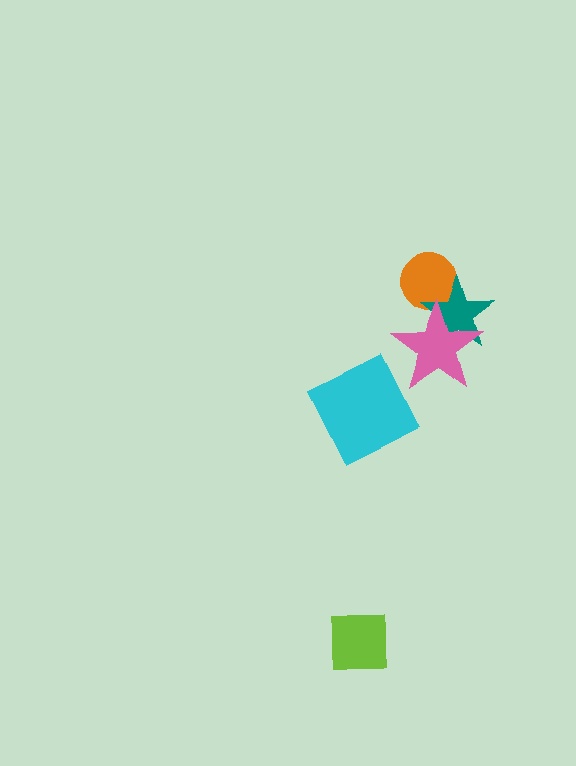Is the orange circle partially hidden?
Yes, it is partially covered by another shape.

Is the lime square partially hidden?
No, no other shape covers it.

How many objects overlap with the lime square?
0 objects overlap with the lime square.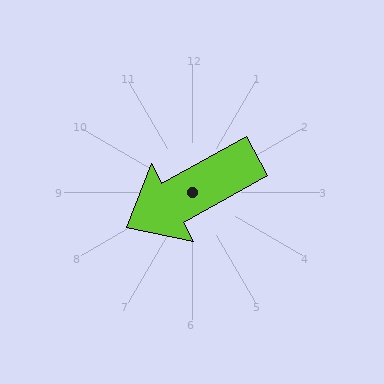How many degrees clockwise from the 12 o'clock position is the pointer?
Approximately 241 degrees.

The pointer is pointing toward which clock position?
Roughly 8 o'clock.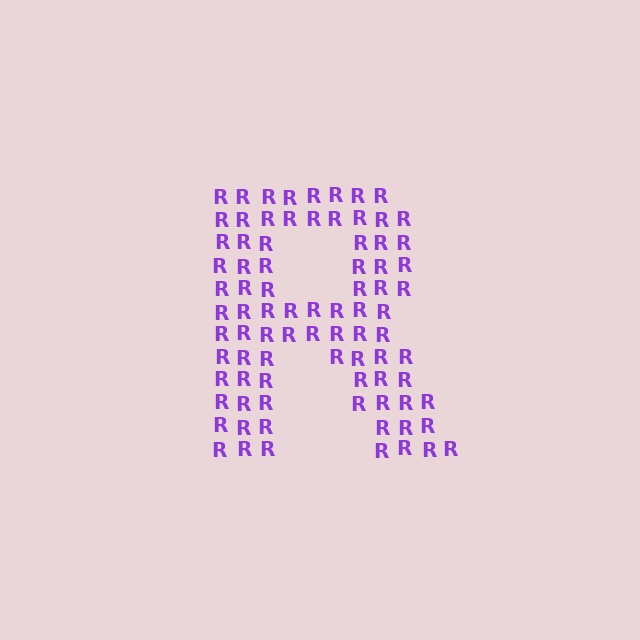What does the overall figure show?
The overall figure shows the letter R.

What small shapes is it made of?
It is made of small letter R's.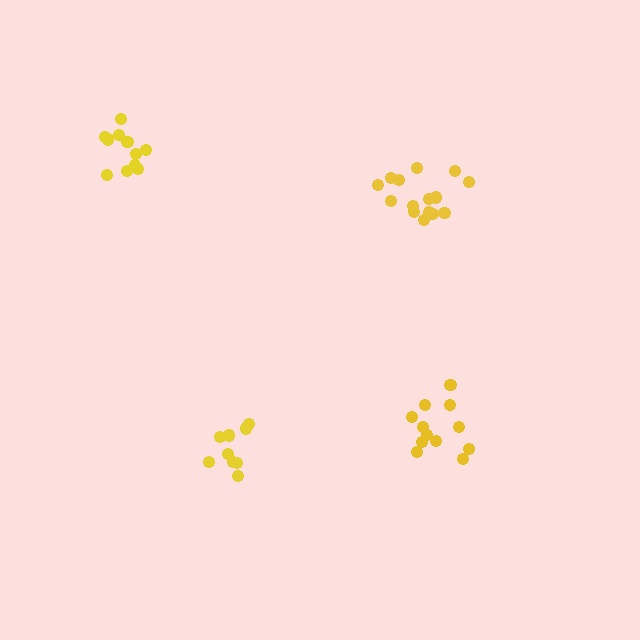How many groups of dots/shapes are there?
There are 4 groups.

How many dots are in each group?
Group 1: 9 dots, Group 2: 15 dots, Group 3: 11 dots, Group 4: 12 dots (47 total).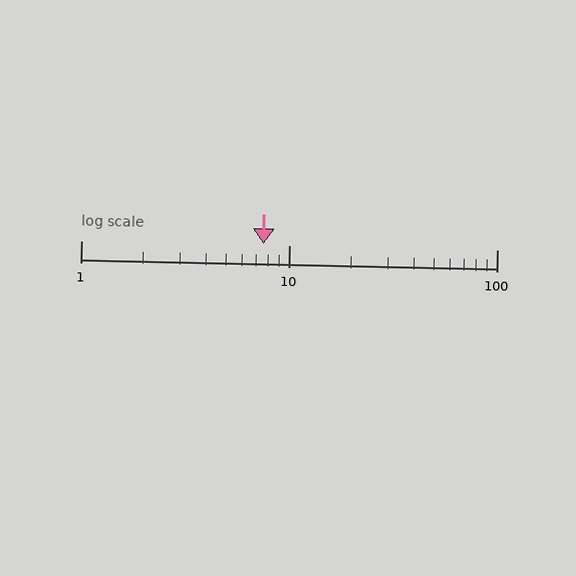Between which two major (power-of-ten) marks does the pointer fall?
The pointer is between 1 and 10.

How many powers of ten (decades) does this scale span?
The scale spans 2 decades, from 1 to 100.